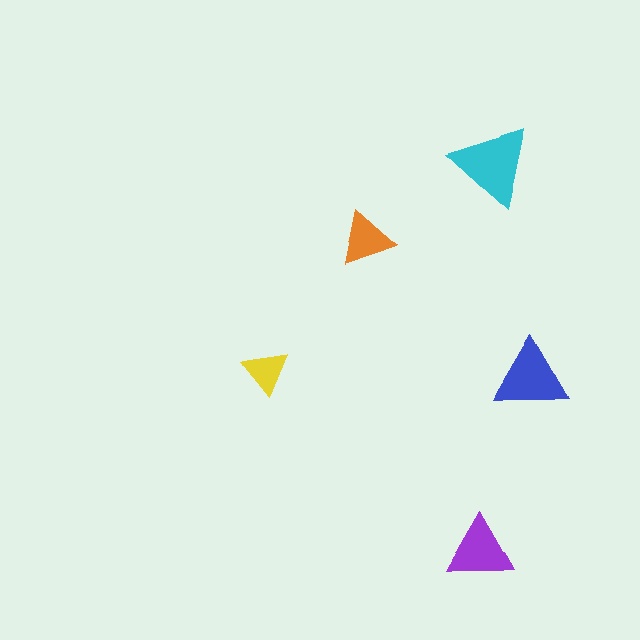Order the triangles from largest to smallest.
the cyan one, the blue one, the purple one, the orange one, the yellow one.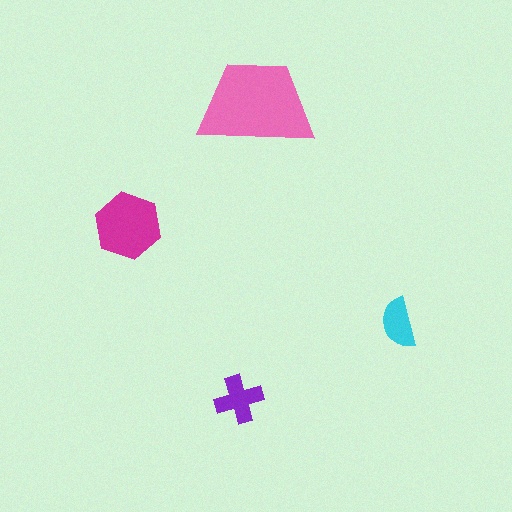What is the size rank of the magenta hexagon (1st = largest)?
2nd.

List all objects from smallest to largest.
The cyan semicircle, the purple cross, the magenta hexagon, the pink trapezoid.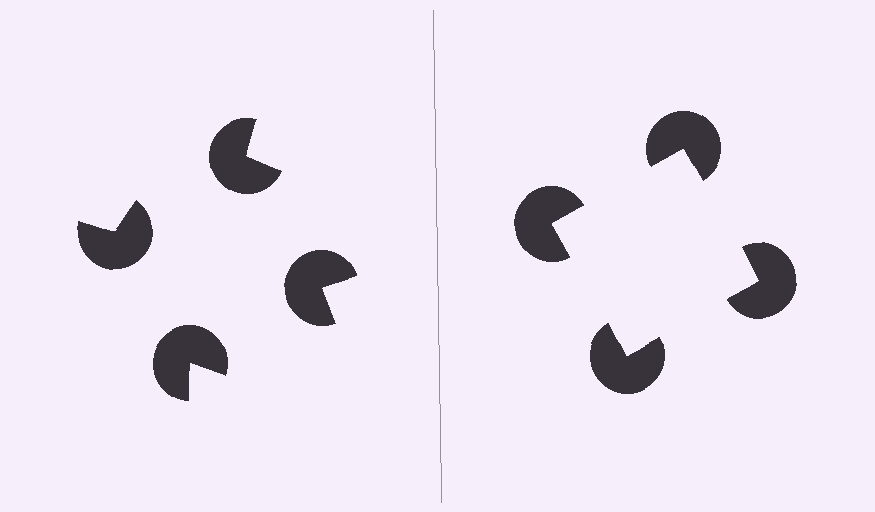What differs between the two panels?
The pac-man discs are positioned identically on both sides; only the wedge orientations differ. On the right they align to a square; on the left they are misaligned.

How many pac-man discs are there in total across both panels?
8 — 4 on each side.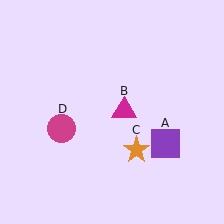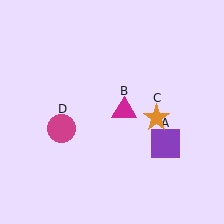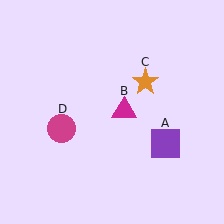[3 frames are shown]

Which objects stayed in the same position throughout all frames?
Purple square (object A) and magenta triangle (object B) and magenta circle (object D) remained stationary.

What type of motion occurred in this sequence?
The orange star (object C) rotated counterclockwise around the center of the scene.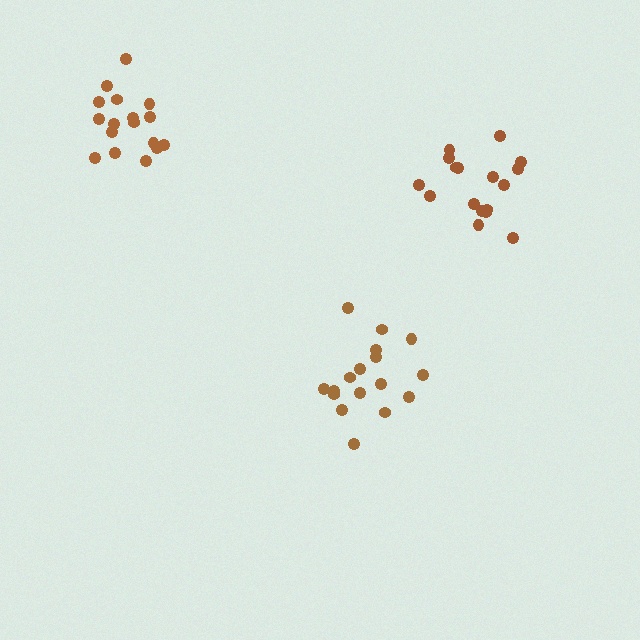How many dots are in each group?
Group 1: 17 dots, Group 2: 17 dots, Group 3: 17 dots (51 total).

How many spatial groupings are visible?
There are 3 spatial groupings.